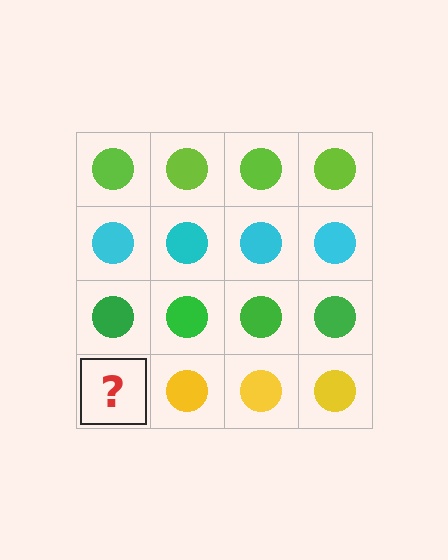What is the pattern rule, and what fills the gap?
The rule is that each row has a consistent color. The gap should be filled with a yellow circle.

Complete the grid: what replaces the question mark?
The question mark should be replaced with a yellow circle.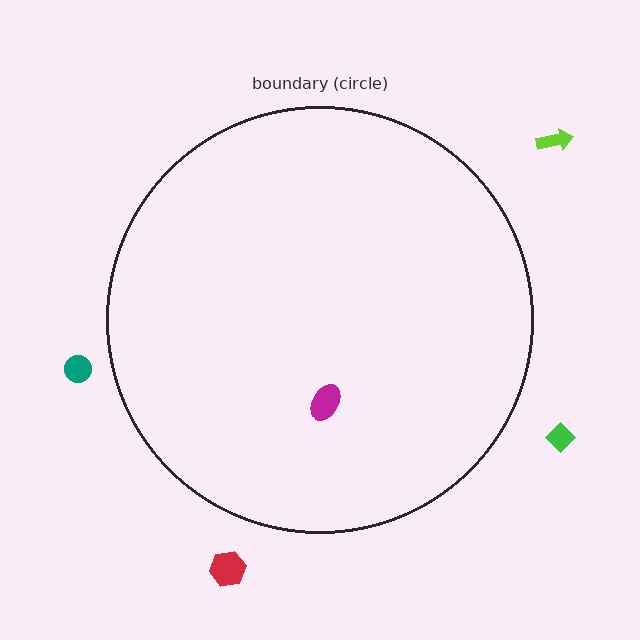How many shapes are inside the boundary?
1 inside, 4 outside.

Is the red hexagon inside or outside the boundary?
Outside.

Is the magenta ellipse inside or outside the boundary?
Inside.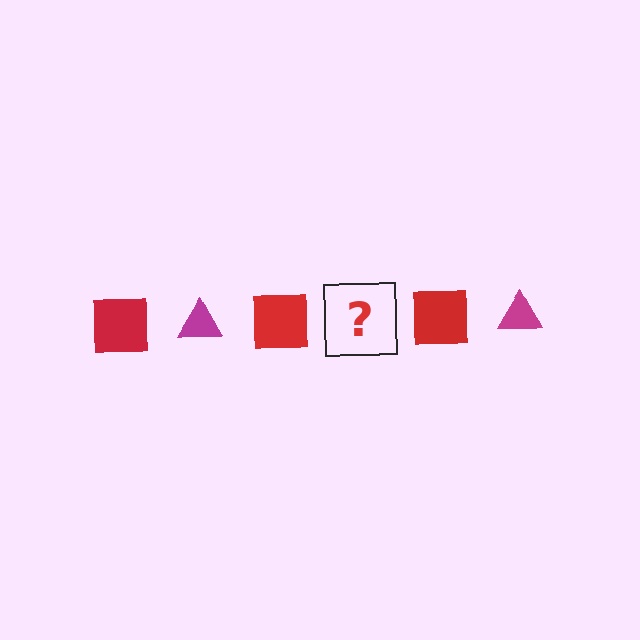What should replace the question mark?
The question mark should be replaced with a magenta triangle.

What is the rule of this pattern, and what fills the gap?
The rule is that the pattern alternates between red square and magenta triangle. The gap should be filled with a magenta triangle.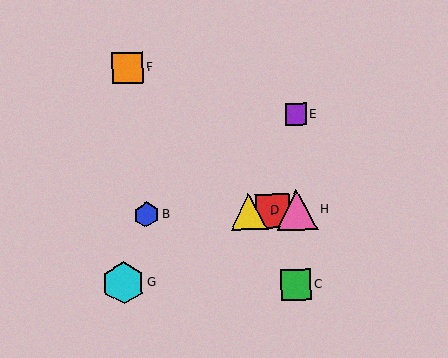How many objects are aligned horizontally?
4 objects (A, B, D, H) are aligned horizontally.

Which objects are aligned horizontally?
Objects A, B, D, H are aligned horizontally.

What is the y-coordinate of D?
Object D is at y≈212.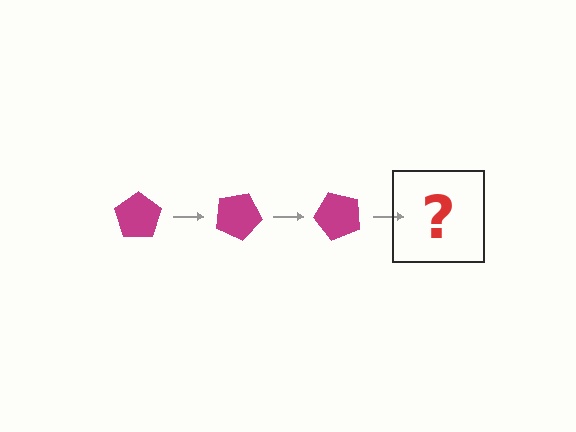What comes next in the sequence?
The next element should be a magenta pentagon rotated 75 degrees.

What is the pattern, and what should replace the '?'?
The pattern is that the pentagon rotates 25 degrees each step. The '?' should be a magenta pentagon rotated 75 degrees.